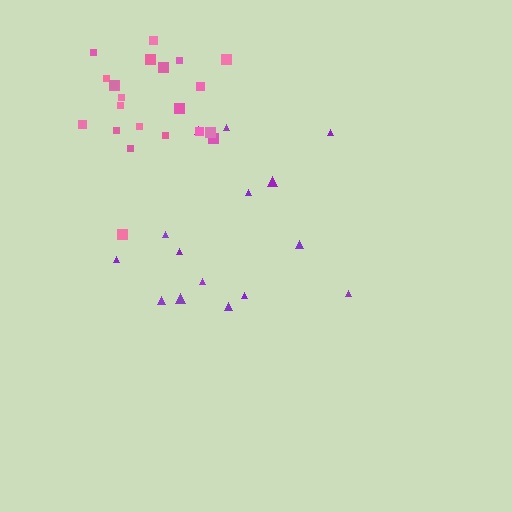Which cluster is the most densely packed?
Pink.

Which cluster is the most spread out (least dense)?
Purple.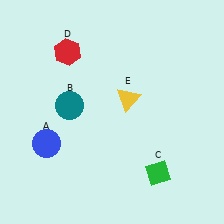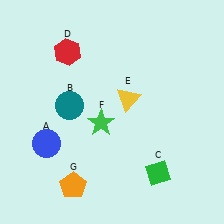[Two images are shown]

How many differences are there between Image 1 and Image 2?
There are 2 differences between the two images.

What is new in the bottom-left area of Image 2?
A green star (F) was added in the bottom-left area of Image 2.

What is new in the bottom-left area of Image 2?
An orange pentagon (G) was added in the bottom-left area of Image 2.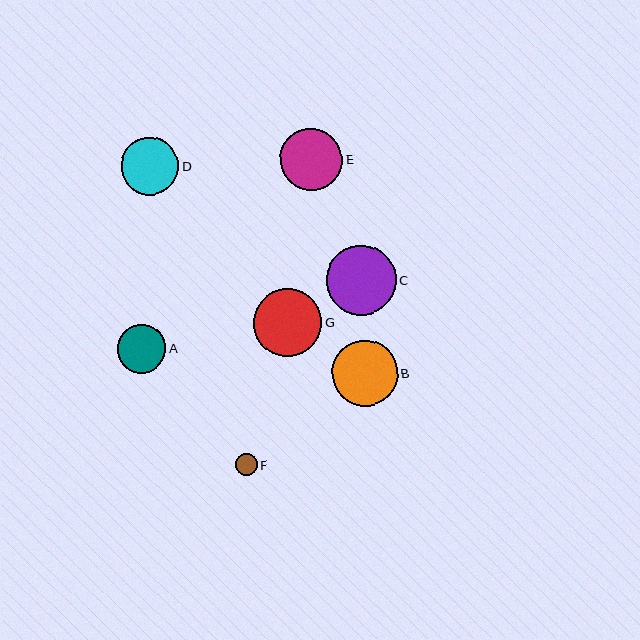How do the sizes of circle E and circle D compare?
Circle E and circle D are approximately the same size.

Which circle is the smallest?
Circle F is the smallest with a size of approximately 22 pixels.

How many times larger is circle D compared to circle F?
Circle D is approximately 2.6 times the size of circle F.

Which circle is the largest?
Circle C is the largest with a size of approximately 70 pixels.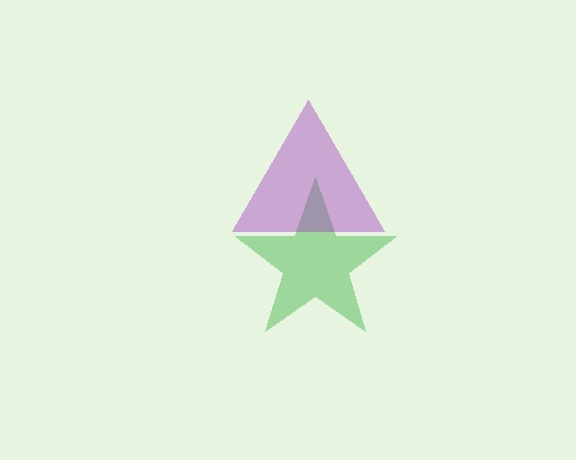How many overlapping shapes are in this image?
There are 2 overlapping shapes in the image.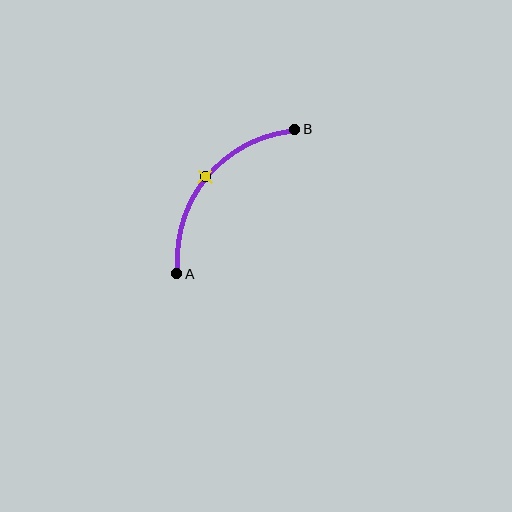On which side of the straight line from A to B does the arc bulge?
The arc bulges above and to the left of the straight line connecting A and B.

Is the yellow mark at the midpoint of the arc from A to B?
Yes. The yellow mark lies on the arc at equal arc-length from both A and B — it is the arc midpoint.